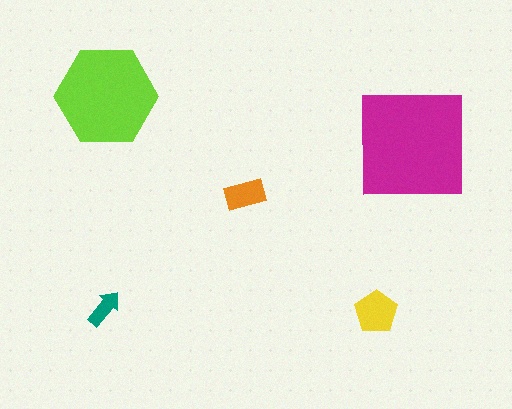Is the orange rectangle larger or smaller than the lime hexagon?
Smaller.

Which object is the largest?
The magenta square.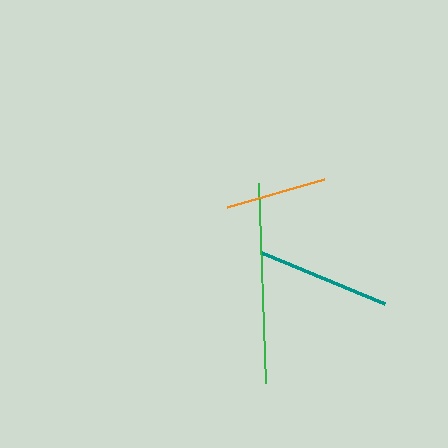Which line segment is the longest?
The green line is the longest at approximately 200 pixels.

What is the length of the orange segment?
The orange segment is approximately 101 pixels long.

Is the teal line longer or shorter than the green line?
The green line is longer than the teal line.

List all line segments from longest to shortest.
From longest to shortest: green, teal, orange.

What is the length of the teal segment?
The teal segment is approximately 133 pixels long.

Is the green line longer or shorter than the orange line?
The green line is longer than the orange line.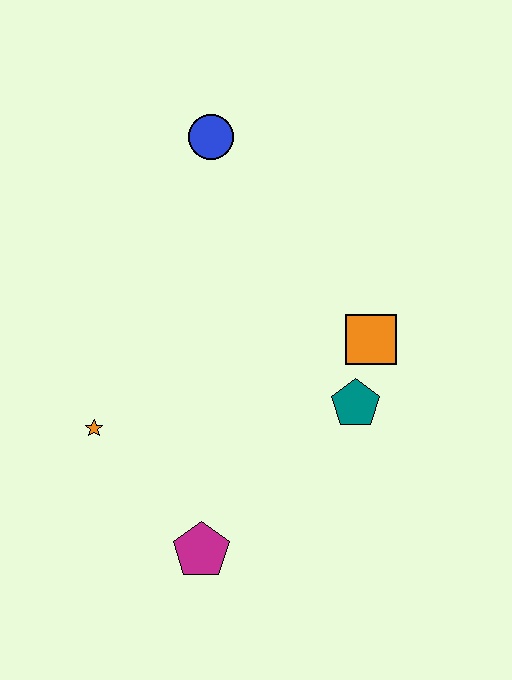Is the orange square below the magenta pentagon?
No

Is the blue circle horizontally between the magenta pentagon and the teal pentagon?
Yes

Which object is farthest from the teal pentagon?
The blue circle is farthest from the teal pentagon.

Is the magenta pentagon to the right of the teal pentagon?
No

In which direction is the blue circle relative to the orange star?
The blue circle is above the orange star.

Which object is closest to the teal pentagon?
The orange square is closest to the teal pentagon.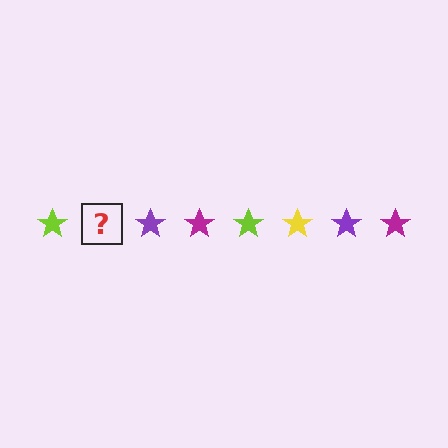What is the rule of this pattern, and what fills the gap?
The rule is that the pattern cycles through lime, yellow, purple, magenta stars. The gap should be filled with a yellow star.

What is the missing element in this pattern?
The missing element is a yellow star.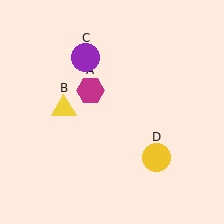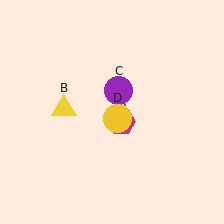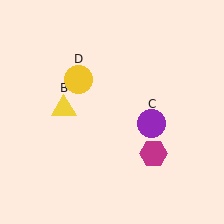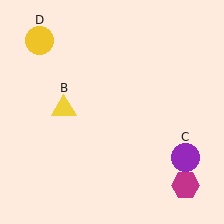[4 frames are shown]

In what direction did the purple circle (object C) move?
The purple circle (object C) moved down and to the right.